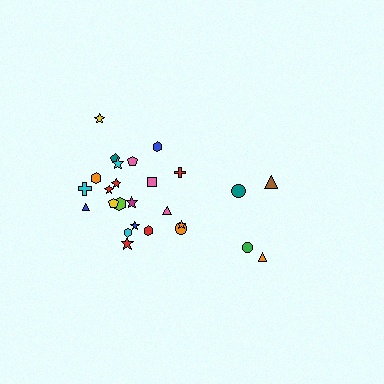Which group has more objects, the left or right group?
The left group.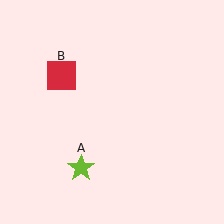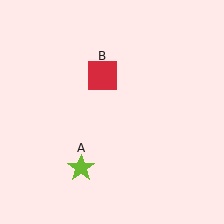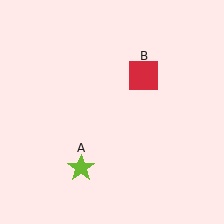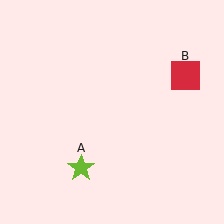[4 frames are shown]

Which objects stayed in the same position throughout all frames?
Lime star (object A) remained stationary.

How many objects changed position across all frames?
1 object changed position: red square (object B).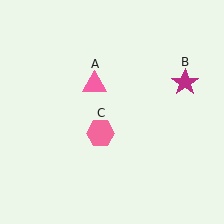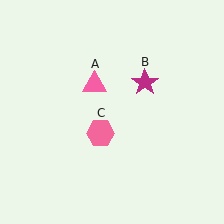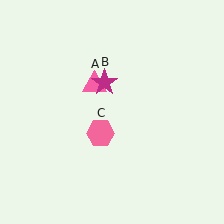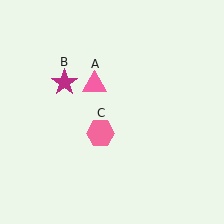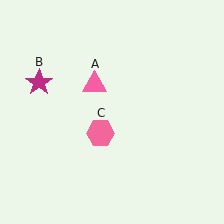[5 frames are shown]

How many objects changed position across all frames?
1 object changed position: magenta star (object B).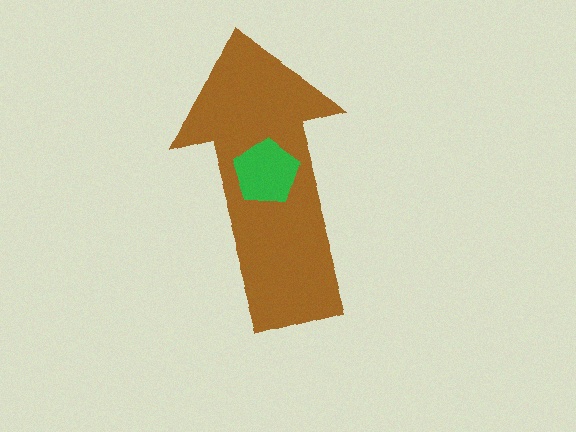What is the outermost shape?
The brown arrow.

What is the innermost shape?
The green pentagon.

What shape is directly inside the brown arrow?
The green pentagon.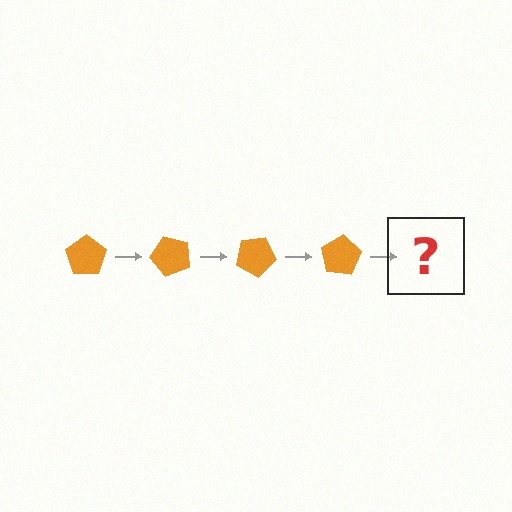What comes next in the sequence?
The next element should be an orange pentagon rotated 200 degrees.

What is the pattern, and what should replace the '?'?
The pattern is that the pentagon rotates 50 degrees each step. The '?' should be an orange pentagon rotated 200 degrees.